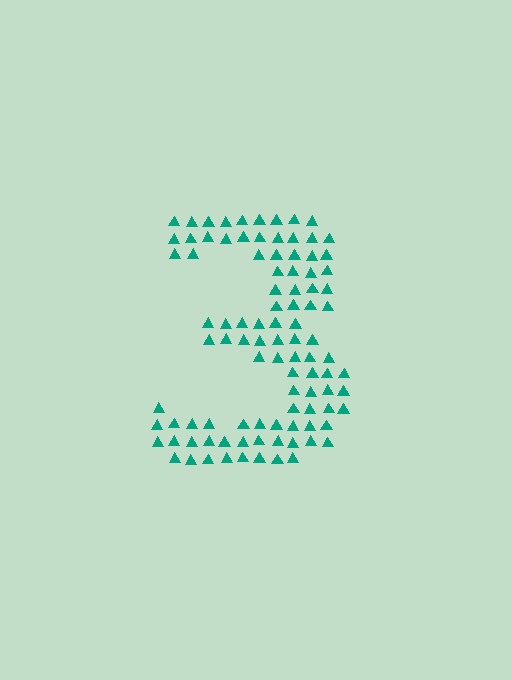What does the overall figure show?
The overall figure shows the digit 3.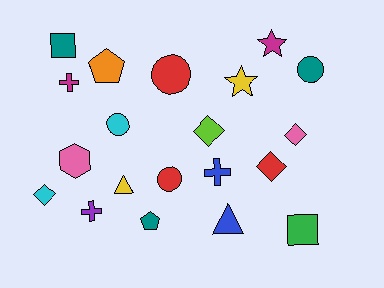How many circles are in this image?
There are 4 circles.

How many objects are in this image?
There are 20 objects.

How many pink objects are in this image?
There are 2 pink objects.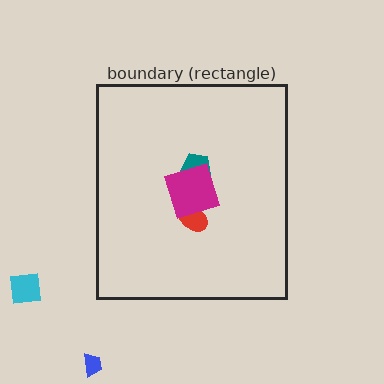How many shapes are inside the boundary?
3 inside, 2 outside.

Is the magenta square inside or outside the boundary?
Inside.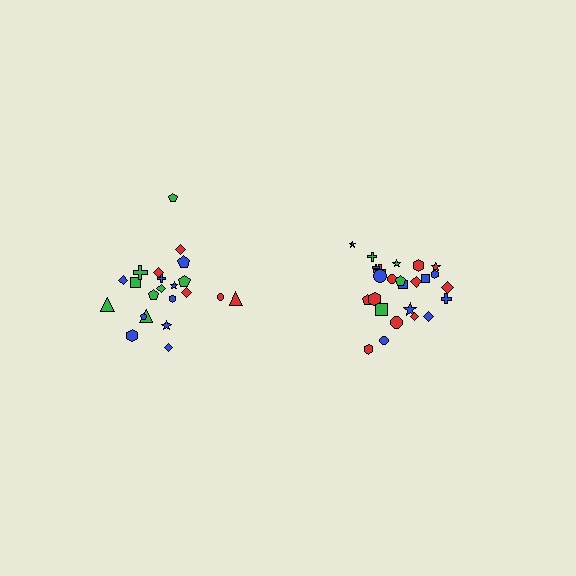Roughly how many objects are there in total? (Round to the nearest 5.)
Roughly 45 objects in total.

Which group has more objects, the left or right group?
The right group.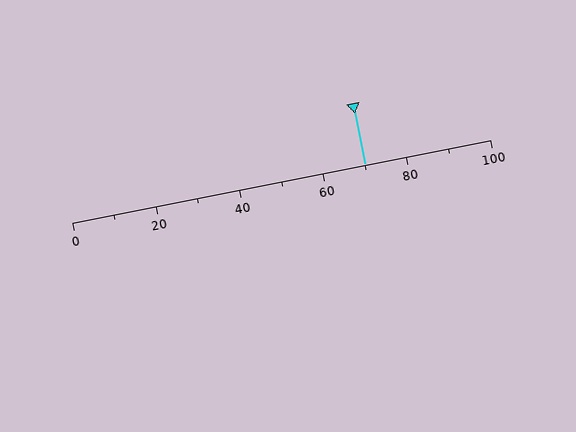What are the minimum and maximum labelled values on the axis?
The axis runs from 0 to 100.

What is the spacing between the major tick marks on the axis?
The major ticks are spaced 20 apart.